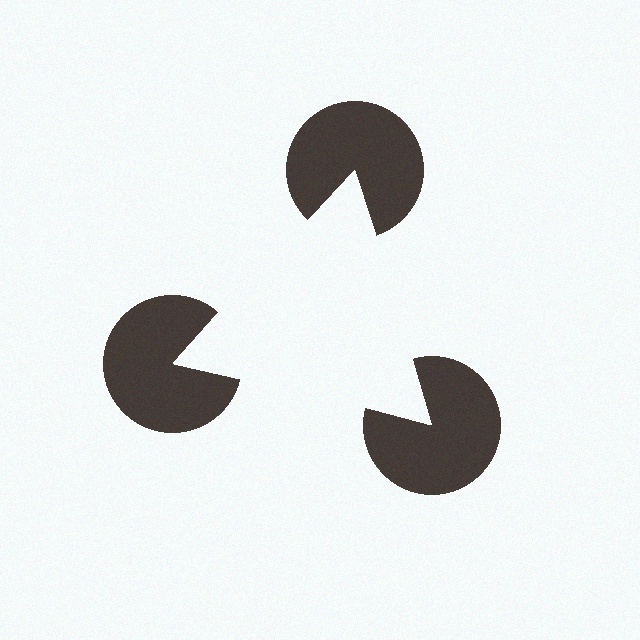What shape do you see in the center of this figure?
An illusory triangle — its edges are inferred from the aligned wedge cuts in the pac-man discs, not physically drawn.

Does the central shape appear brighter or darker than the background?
It typically appears slightly brighter than the background, even though no actual brightness change is drawn.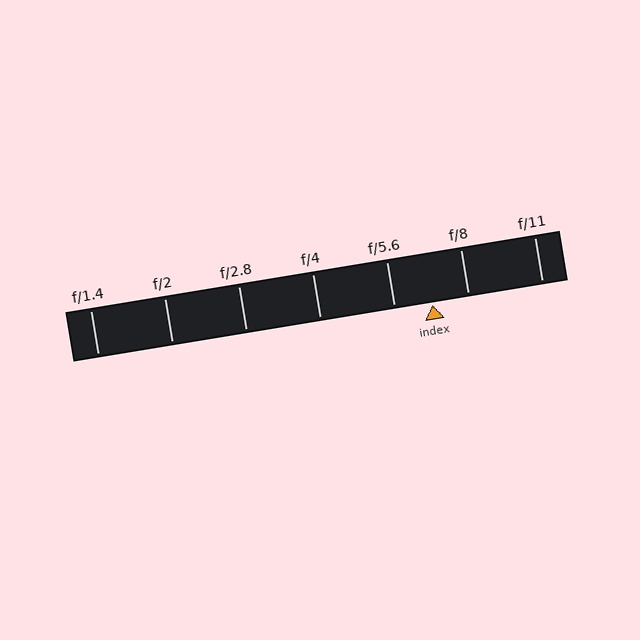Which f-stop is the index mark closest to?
The index mark is closest to f/8.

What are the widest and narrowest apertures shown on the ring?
The widest aperture shown is f/1.4 and the narrowest is f/11.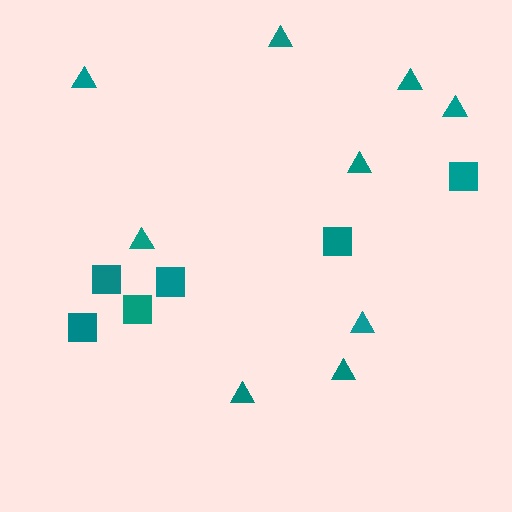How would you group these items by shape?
There are 2 groups: one group of squares (6) and one group of triangles (9).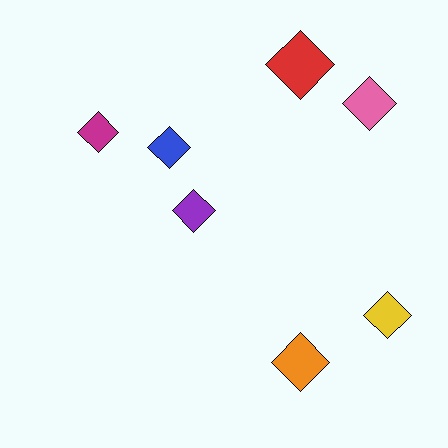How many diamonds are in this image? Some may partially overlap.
There are 7 diamonds.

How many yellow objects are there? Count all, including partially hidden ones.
There is 1 yellow object.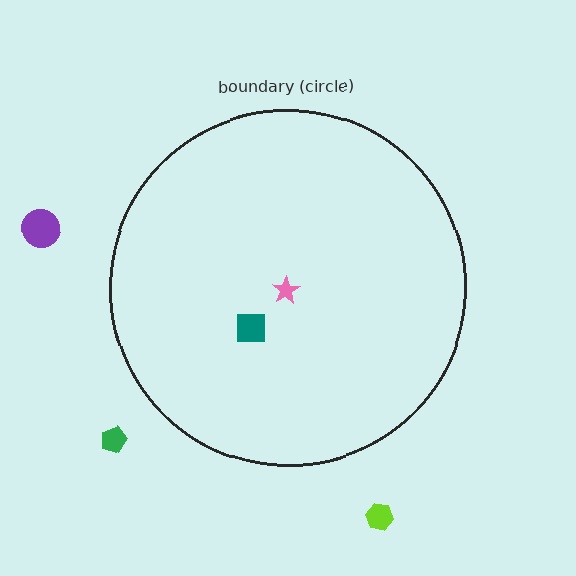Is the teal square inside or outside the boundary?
Inside.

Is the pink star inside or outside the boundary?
Inside.